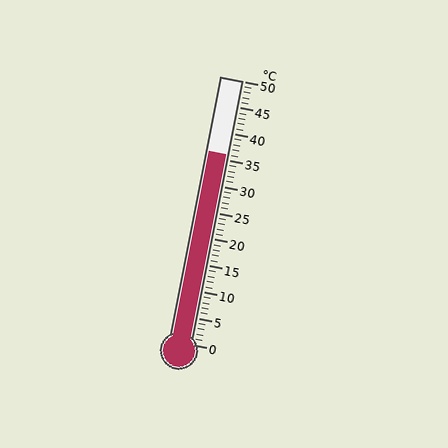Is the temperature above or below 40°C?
The temperature is below 40°C.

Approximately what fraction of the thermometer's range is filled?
The thermometer is filled to approximately 70% of its range.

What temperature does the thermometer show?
The thermometer shows approximately 36°C.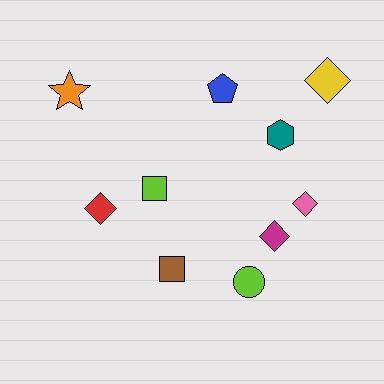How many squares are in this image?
There are 2 squares.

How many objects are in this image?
There are 10 objects.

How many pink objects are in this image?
There is 1 pink object.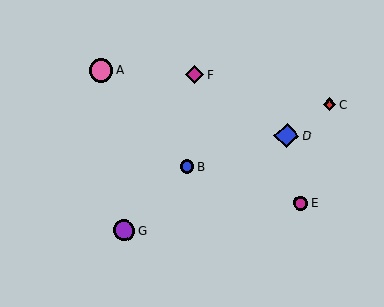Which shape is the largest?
The blue diamond (labeled D) is the largest.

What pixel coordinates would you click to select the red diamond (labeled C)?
Click at (330, 105) to select the red diamond C.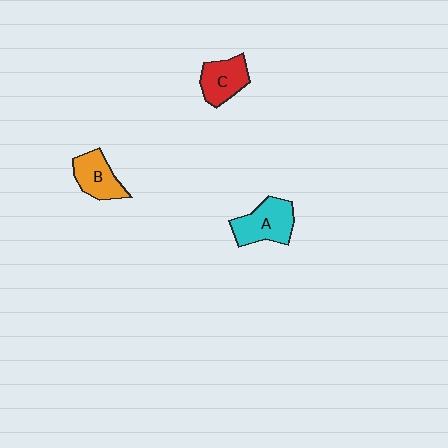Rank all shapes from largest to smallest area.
From largest to smallest: A (cyan), C (red), B (orange).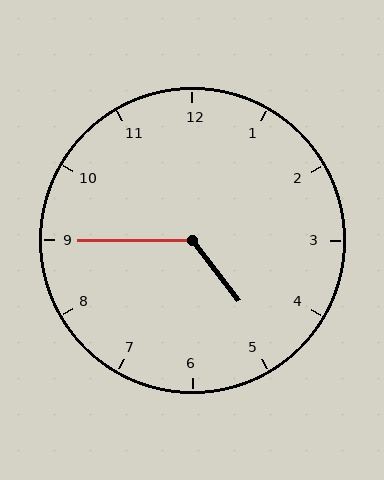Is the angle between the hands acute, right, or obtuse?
It is obtuse.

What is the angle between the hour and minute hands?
Approximately 128 degrees.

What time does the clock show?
4:45.